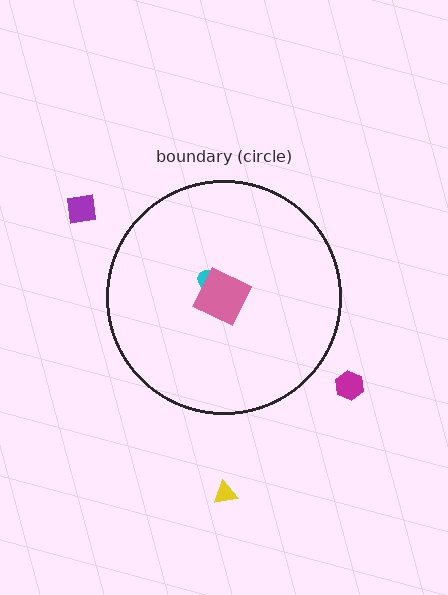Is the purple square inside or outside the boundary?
Outside.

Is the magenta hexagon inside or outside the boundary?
Outside.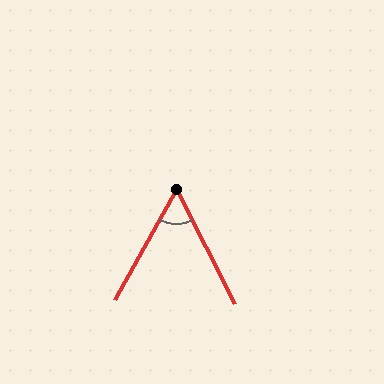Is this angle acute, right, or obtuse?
It is acute.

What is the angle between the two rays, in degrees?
Approximately 56 degrees.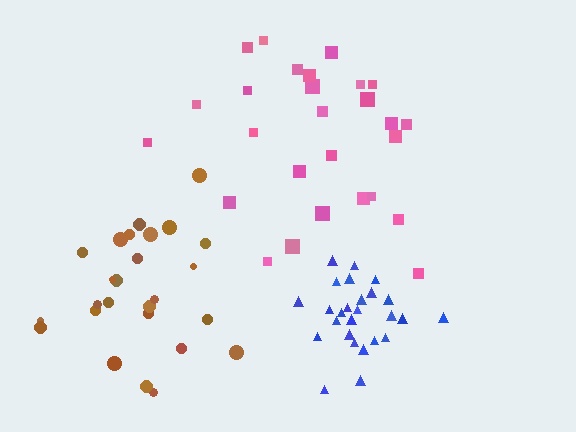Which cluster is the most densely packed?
Blue.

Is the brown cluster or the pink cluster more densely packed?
Brown.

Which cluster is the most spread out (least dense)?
Pink.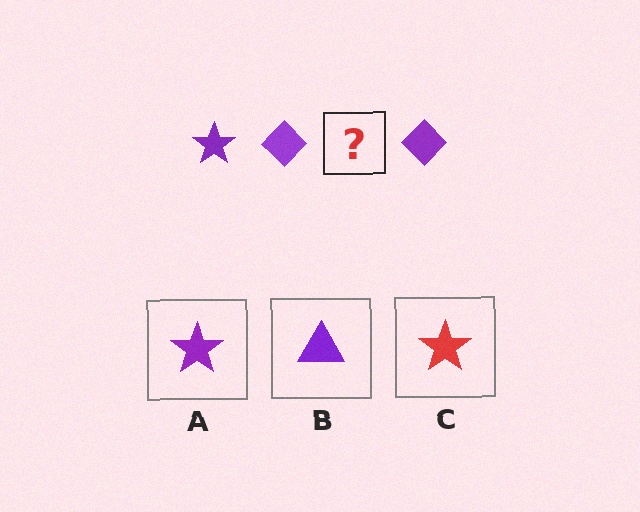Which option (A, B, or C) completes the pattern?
A.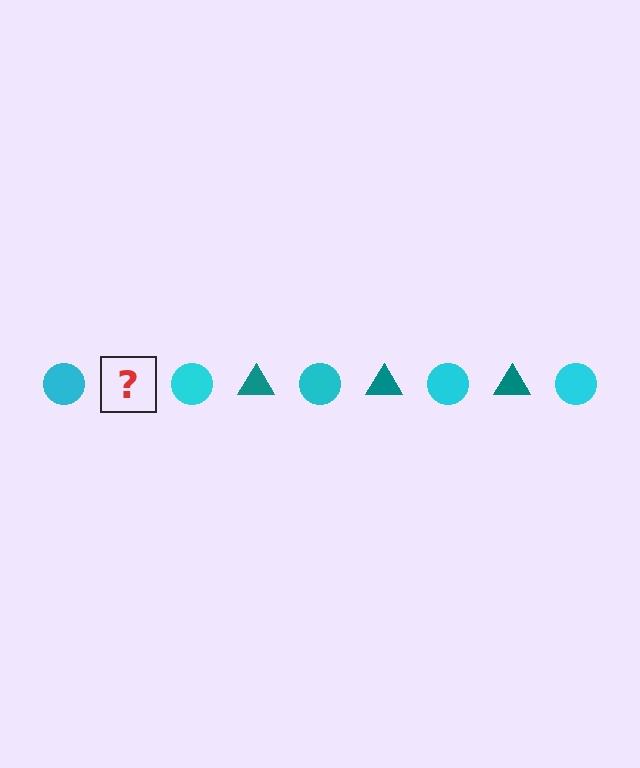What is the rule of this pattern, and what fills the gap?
The rule is that the pattern alternates between cyan circle and teal triangle. The gap should be filled with a teal triangle.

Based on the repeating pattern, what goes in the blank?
The blank should be a teal triangle.